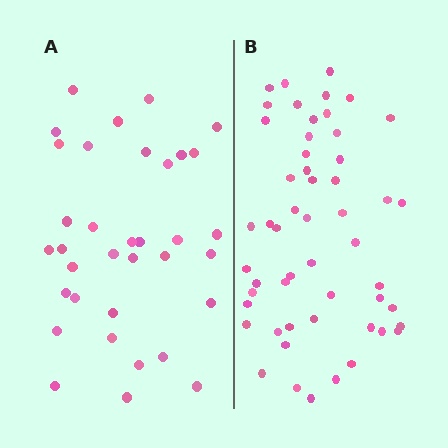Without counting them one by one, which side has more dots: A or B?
Region B (the right region) has more dots.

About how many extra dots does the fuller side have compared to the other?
Region B has approximately 20 more dots than region A.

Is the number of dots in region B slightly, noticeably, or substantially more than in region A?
Region B has substantially more. The ratio is roughly 1.5 to 1.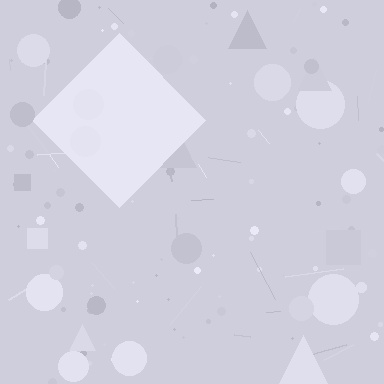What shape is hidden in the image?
A diamond is hidden in the image.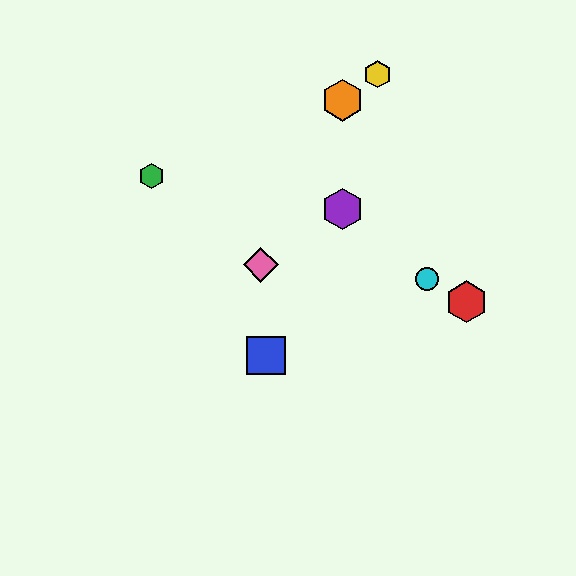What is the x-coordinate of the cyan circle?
The cyan circle is at x≈427.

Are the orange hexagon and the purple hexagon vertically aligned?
Yes, both are at x≈343.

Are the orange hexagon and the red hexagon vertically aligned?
No, the orange hexagon is at x≈343 and the red hexagon is at x≈467.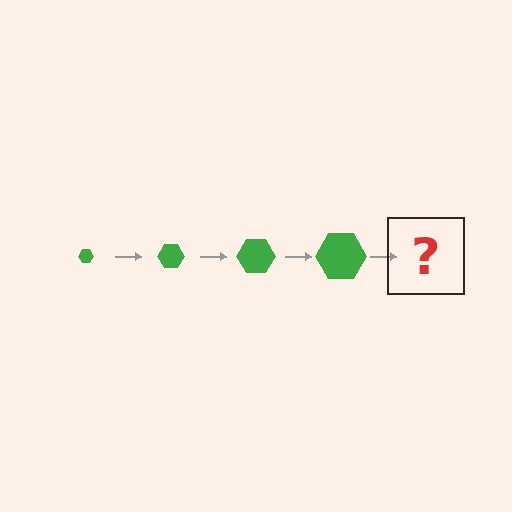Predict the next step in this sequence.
The next step is a green hexagon, larger than the previous one.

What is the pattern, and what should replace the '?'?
The pattern is that the hexagon gets progressively larger each step. The '?' should be a green hexagon, larger than the previous one.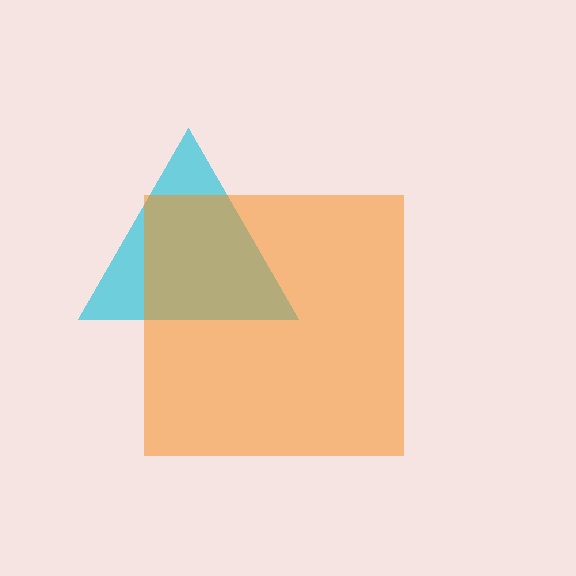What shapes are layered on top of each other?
The layered shapes are: a cyan triangle, an orange square.